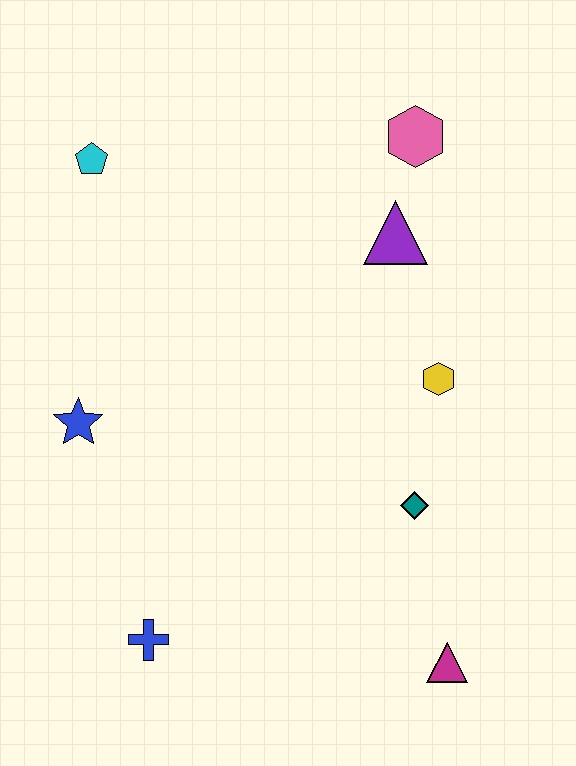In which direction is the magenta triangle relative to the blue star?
The magenta triangle is to the right of the blue star.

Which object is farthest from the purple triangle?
The blue cross is farthest from the purple triangle.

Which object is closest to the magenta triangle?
The teal diamond is closest to the magenta triangle.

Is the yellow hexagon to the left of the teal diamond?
No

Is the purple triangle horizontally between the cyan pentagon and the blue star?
No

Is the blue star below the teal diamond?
No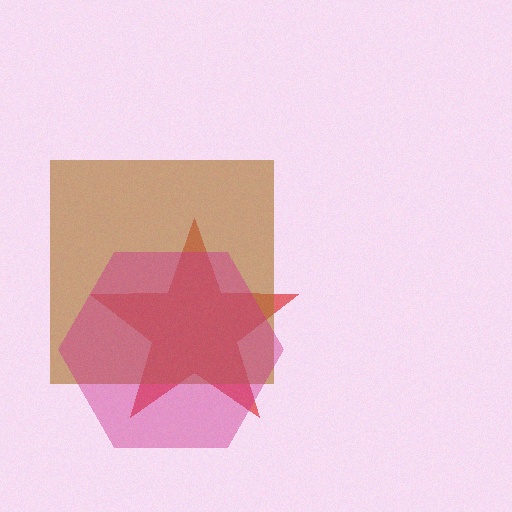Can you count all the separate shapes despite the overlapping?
Yes, there are 3 separate shapes.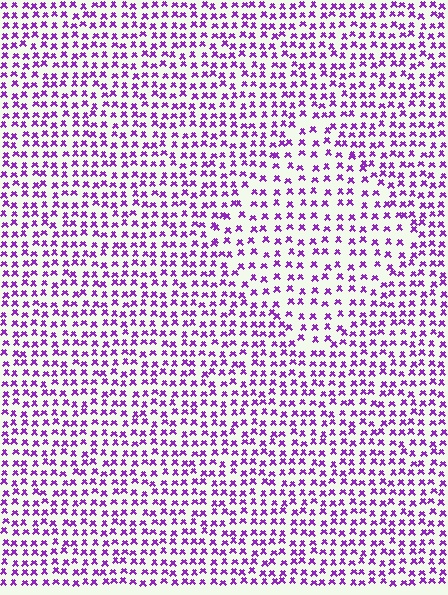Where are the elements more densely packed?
The elements are more densely packed outside the diamond boundary.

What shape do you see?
I see a diamond.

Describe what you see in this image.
The image contains small purple elements arranged at two different densities. A diamond-shaped region is visible where the elements are less densely packed than the surrounding area.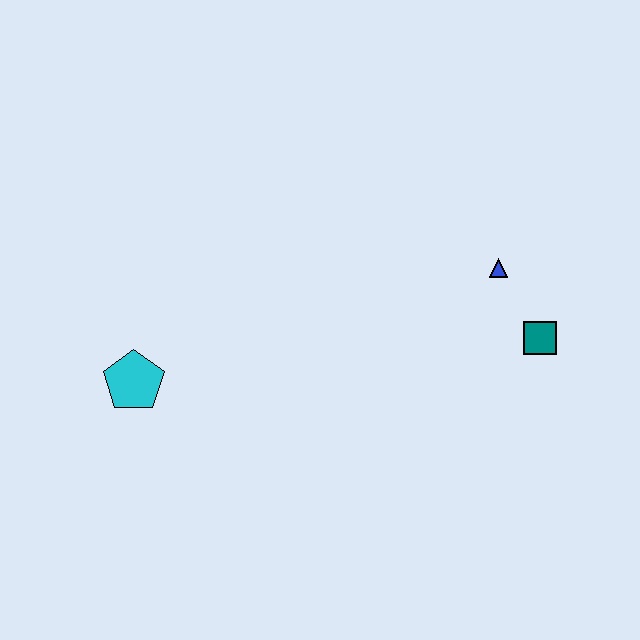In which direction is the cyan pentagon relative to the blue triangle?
The cyan pentagon is to the left of the blue triangle.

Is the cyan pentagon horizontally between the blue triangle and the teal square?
No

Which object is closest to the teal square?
The blue triangle is closest to the teal square.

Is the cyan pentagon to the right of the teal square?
No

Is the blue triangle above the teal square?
Yes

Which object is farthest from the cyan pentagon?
The teal square is farthest from the cyan pentagon.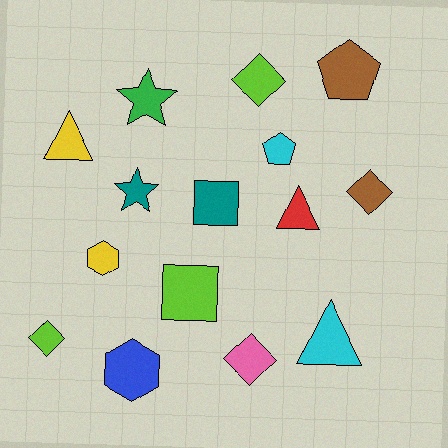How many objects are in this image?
There are 15 objects.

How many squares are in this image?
There are 2 squares.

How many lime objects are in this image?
There are 3 lime objects.